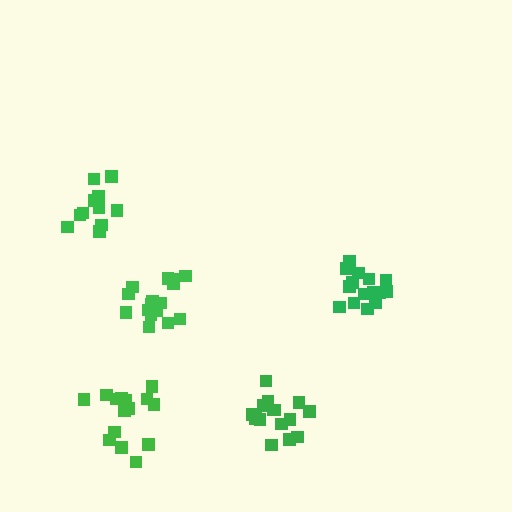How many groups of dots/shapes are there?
There are 5 groups.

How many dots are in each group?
Group 1: 16 dots, Group 2: 15 dots, Group 3: 11 dots, Group 4: 15 dots, Group 5: 15 dots (72 total).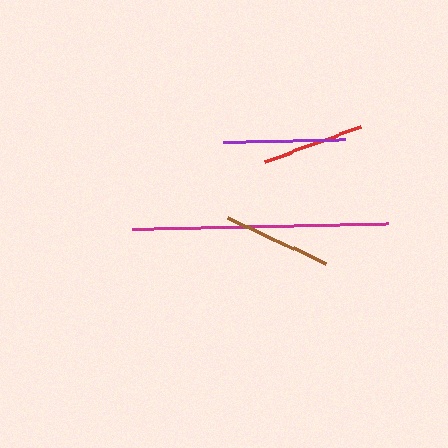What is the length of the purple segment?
The purple segment is approximately 122 pixels long.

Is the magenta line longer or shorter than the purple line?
The magenta line is longer than the purple line.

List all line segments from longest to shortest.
From longest to shortest: magenta, purple, brown, red.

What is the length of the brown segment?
The brown segment is approximately 108 pixels long.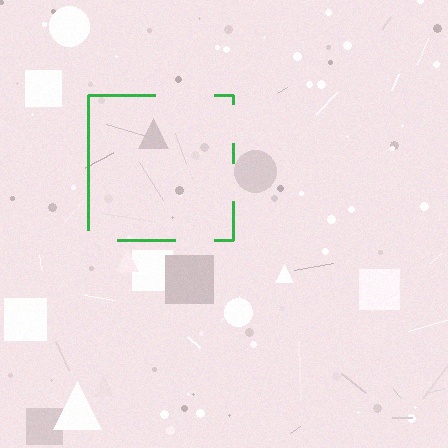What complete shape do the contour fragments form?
The contour fragments form a square.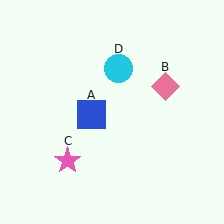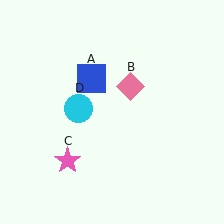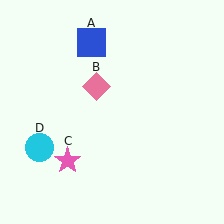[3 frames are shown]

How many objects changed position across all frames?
3 objects changed position: blue square (object A), pink diamond (object B), cyan circle (object D).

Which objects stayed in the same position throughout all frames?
Pink star (object C) remained stationary.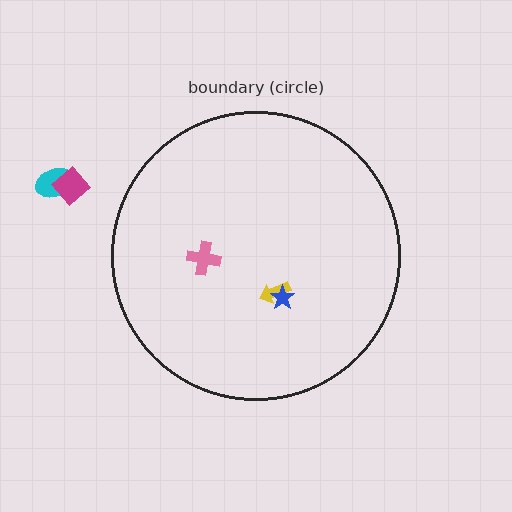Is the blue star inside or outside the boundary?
Inside.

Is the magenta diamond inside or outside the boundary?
Outside.